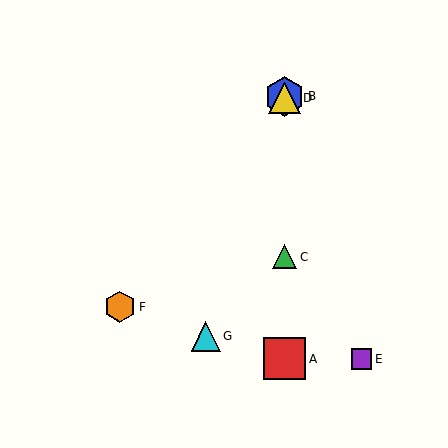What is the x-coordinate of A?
Object A is at x≈285.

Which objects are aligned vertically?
Objects A, B, C, D are aligned vertically.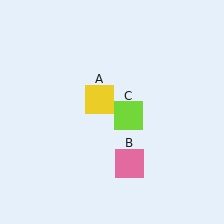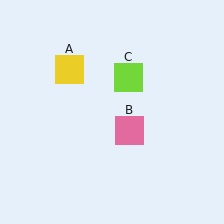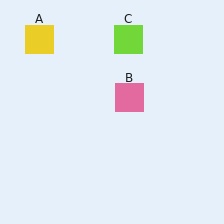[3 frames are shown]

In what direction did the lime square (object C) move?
The lime square (object C) moved up.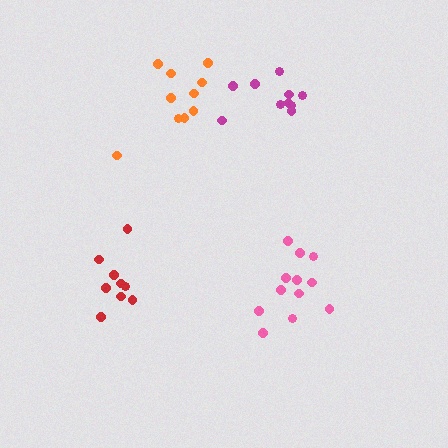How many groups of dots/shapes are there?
There are 4 groups.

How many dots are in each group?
Group 1: 12 dots, Group 2: 10 dots, Group 3: 9 dots, Group 4: 10 dots (41 total).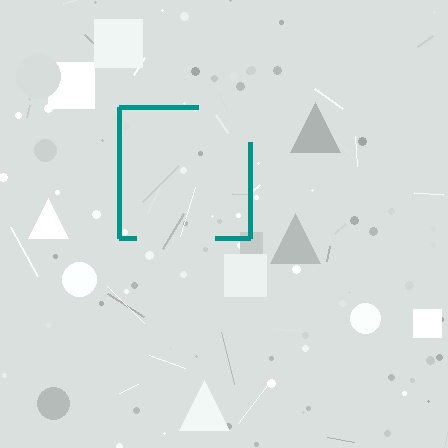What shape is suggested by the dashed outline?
The dashed outline suggests a square.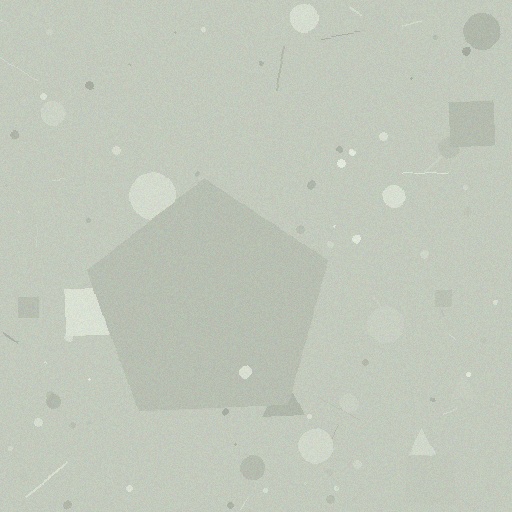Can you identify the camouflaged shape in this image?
The camouflaged shape is a pentagon.